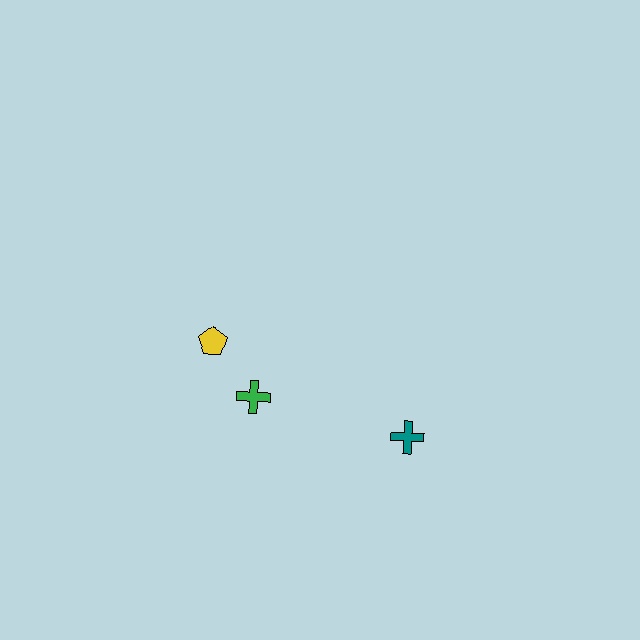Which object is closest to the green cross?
The yellow pentagon is closest to the green cross.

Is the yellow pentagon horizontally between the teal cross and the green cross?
No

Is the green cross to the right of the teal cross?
No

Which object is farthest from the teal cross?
The yellow pentagon is farthest from the teal cross.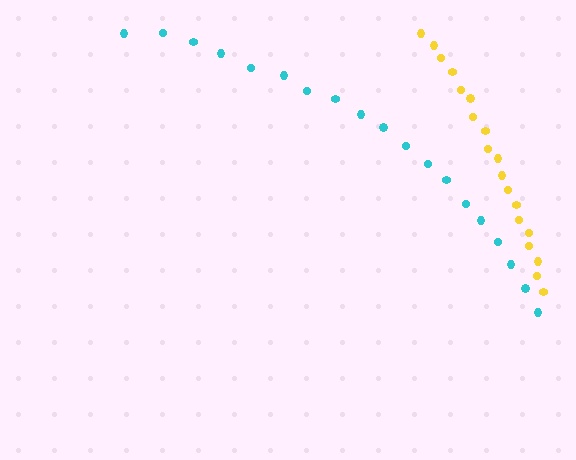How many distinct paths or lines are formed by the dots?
There are 2 distinct paths.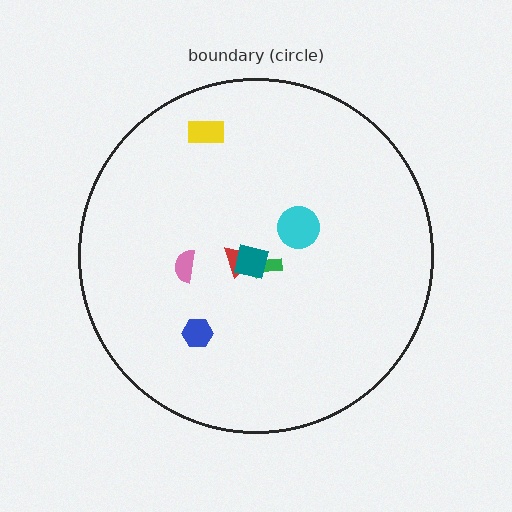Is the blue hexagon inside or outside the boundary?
Inside.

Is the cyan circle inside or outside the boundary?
Inside.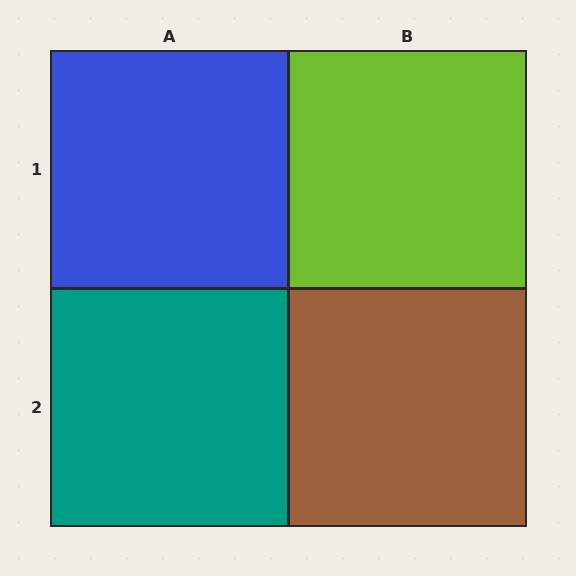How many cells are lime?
1 cell is lime.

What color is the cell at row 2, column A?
Teal.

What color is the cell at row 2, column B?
Brown.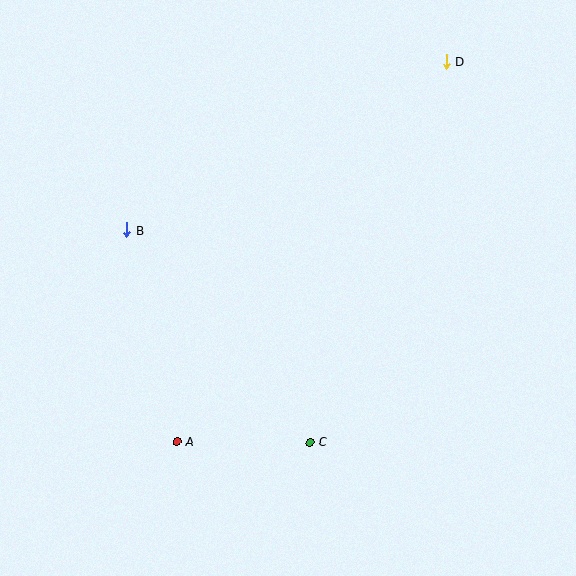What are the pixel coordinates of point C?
Point C is at (310, 442).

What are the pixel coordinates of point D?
Point D is at (446, 61).